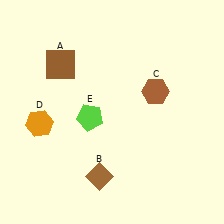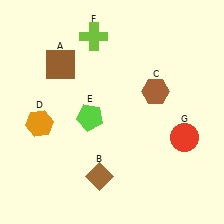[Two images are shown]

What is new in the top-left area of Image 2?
A lime cross (F) was added in the top-left area of Image 2.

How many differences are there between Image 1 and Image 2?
There are 2 differences between the two images.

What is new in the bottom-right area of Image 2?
A red circle (G) was added in the bottom-right area of Image 2.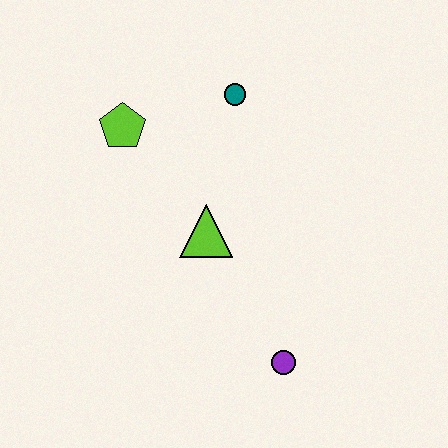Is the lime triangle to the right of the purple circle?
No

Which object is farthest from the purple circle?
The lime pentagon is farthest from the purple circle.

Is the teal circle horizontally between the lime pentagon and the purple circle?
Yes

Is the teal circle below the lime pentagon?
No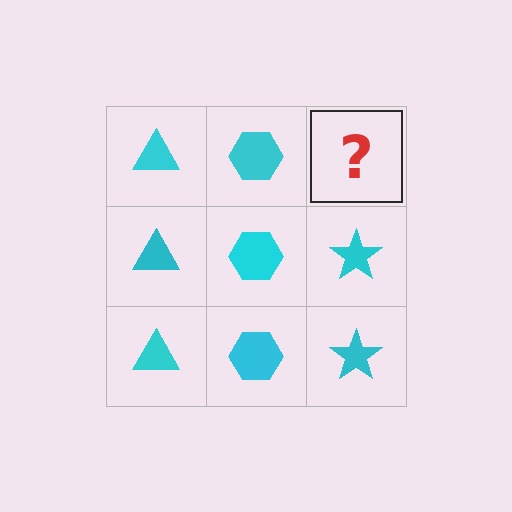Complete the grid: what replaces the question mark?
The question mark should be replaced with a cyan star.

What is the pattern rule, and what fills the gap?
The rule is that each column has a consistent shape. The gap should be filled with a cyan star.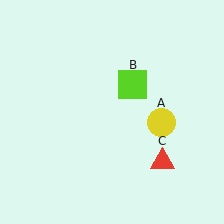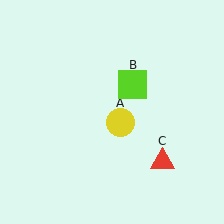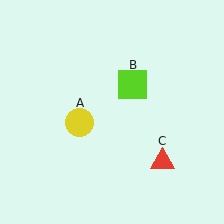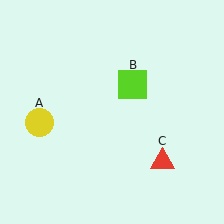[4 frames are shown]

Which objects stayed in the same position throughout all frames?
Lime square (object B) and red triangle (object C) remained stationary.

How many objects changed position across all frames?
1 object changed position: yellow circle (object A).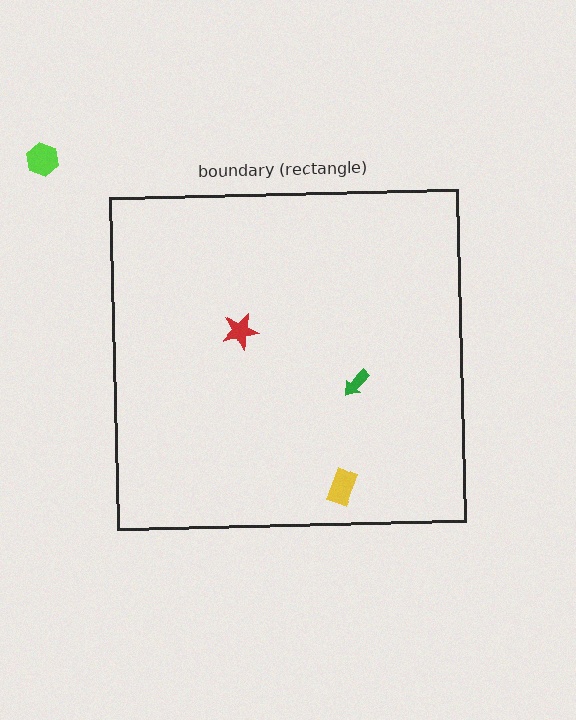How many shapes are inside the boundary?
3 inside, 1 outside.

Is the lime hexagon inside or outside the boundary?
Outside.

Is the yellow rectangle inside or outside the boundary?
Inside.